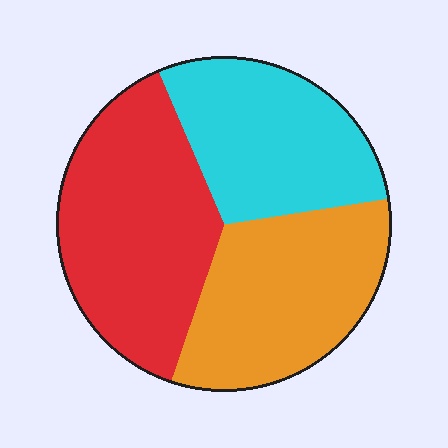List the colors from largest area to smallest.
From largest to smallest: red, orange, cyan.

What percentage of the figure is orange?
Orange takes up about one third (1/3) of the figure.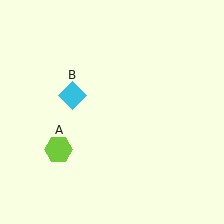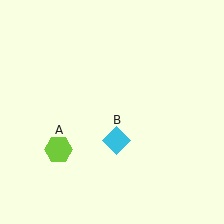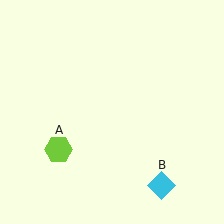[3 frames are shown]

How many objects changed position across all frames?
1 object changed position: cyan diamond (object B).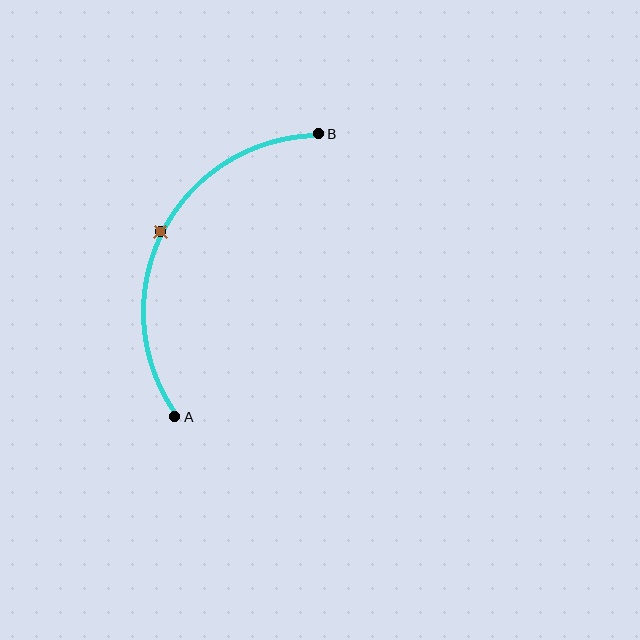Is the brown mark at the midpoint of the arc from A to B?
Yes. The brown mark lies on the arc at equal arc-length from both A and B — it is the arc midpoint.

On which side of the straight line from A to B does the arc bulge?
The arc bulges to the left of the straight line connecting A and B.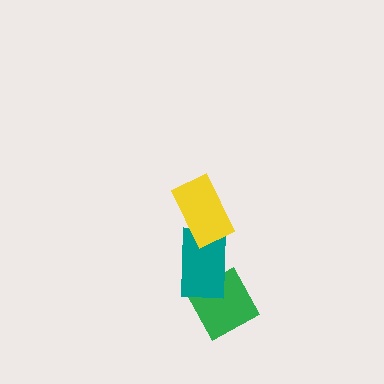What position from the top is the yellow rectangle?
The yellow rectangle is 1st from the top.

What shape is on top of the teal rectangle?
The yellow rectangle is on top of the teal rectangle.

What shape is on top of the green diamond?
The teal rectangle is on top of the green diamond.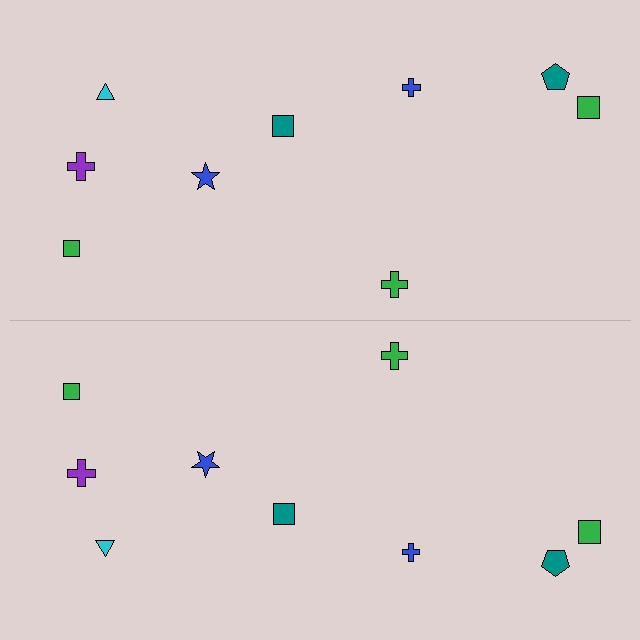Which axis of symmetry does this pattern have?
The pattern has a horizontal axis of symmetry running through the center of the image.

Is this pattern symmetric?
Yes, this pattern has bilateral (reflection) symmetry.